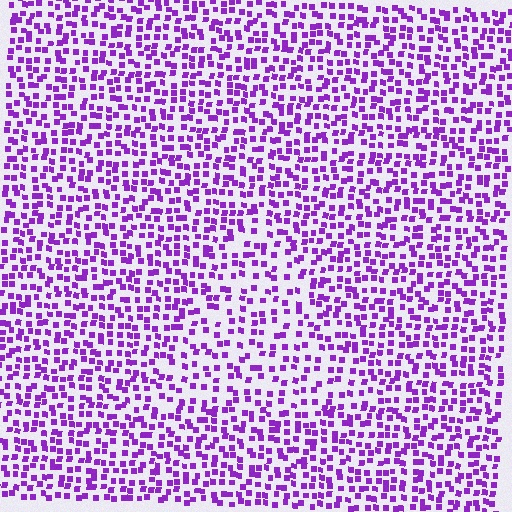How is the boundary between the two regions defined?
The boundary is defined by a change in element density (approximately 1.6x ratio). All elements are the same color, size, and shape.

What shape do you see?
I see a triangle.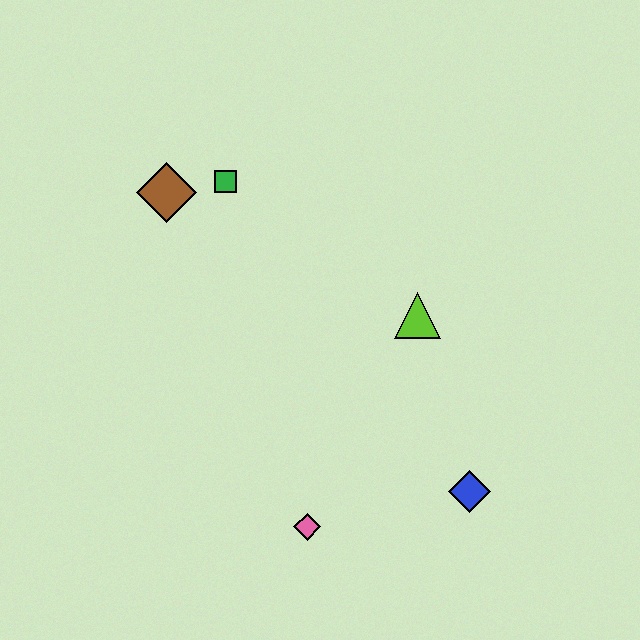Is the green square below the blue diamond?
No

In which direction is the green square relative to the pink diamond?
The green square is above the pink diamond.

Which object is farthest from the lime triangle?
The brown diamond is farthest from the lime triangle.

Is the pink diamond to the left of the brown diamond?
No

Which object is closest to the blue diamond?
The pink diamond is closest to the blue diamond.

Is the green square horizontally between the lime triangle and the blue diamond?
No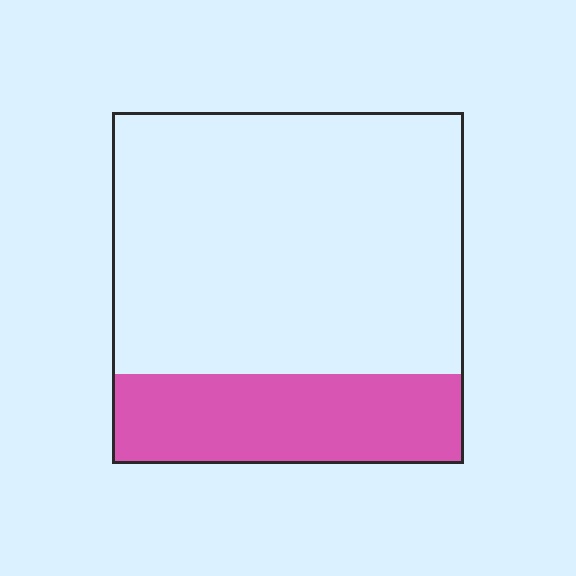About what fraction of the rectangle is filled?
About one quarter (1/4).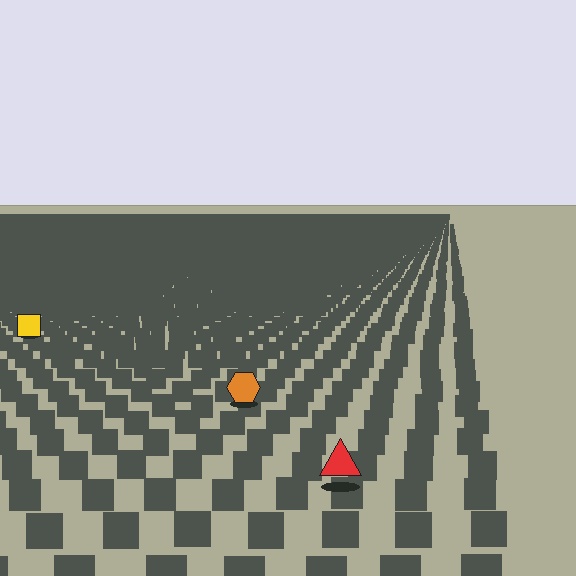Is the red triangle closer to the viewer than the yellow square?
Yes. The red triangle is closer — you can tell from the texture gradient: the ground texture is coarser near it.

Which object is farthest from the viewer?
The yellow square is farthest from the viewer. It appears smaller and the ground texture around it is denser.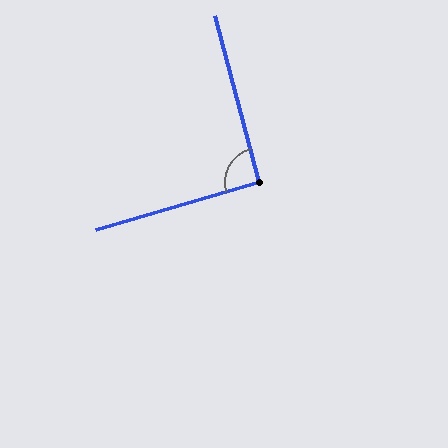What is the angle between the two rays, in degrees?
Approximately 91 degrees.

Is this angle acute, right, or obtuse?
It is approximately a right angle.